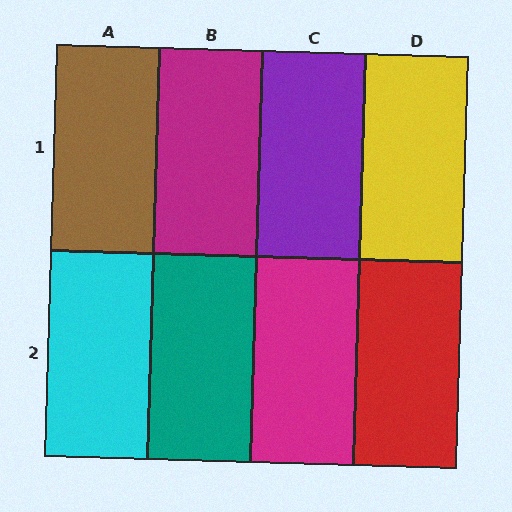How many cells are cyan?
1 cell is cyan.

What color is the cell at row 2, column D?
Red.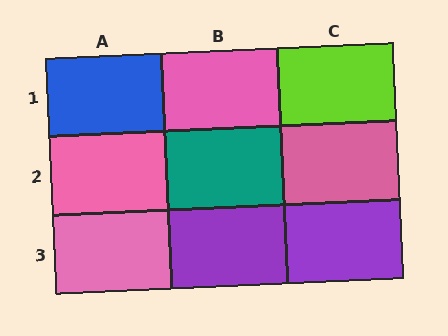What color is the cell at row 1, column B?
Pink.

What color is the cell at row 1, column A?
Blue.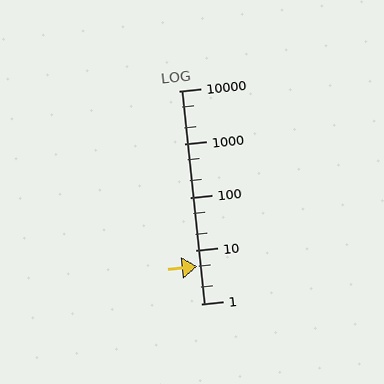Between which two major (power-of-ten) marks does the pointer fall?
The pointer is between 1 and 10.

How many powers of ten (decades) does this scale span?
The scale spans 4 decades, from 1 to 10000.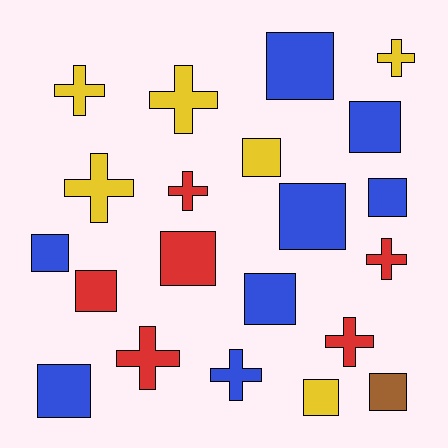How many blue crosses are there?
There is 1 blue cross.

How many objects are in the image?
There are 21 objects.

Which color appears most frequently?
Blue, with 8 objects.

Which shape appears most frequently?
Square, with 12 objects.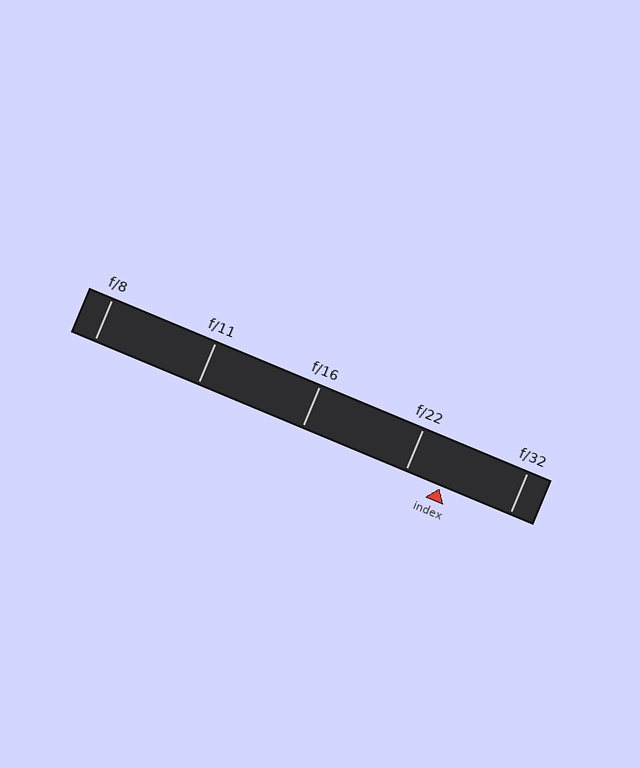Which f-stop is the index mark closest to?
The index mark is closest to f/22.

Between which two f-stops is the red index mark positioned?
The index mark is between f/22 and f/32.